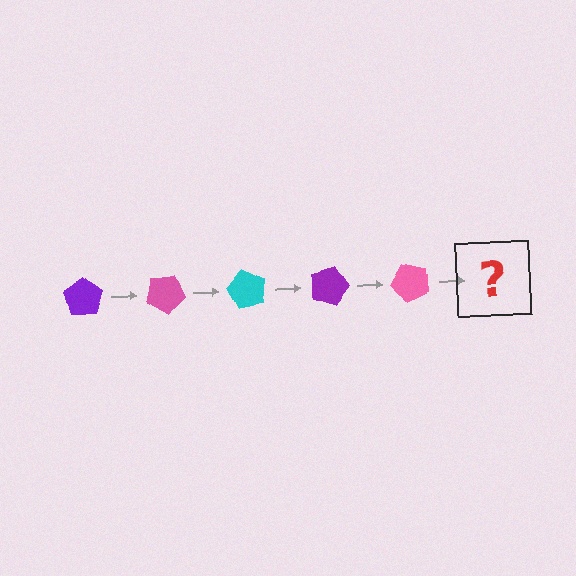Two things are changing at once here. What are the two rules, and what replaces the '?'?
The two rules are that it rotates 30 degrees each step and the color cycles through purple, pink, and cyan. The '?' should be a cyan pentagon, rotated 150 degrees from the start.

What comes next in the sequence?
The next element should be a cyan pentagon, rotated 150 degrees from the start.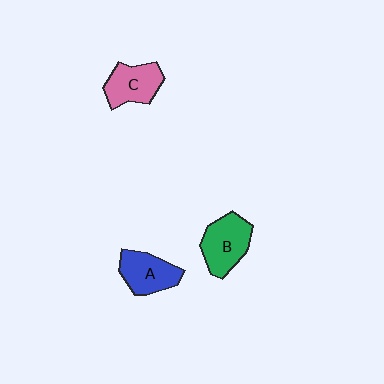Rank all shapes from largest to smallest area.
From largest to smallest: B (green), A (blue), C (pink).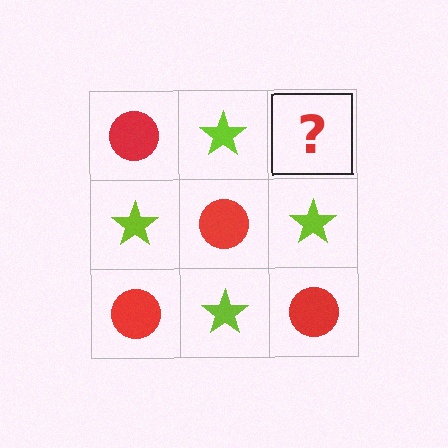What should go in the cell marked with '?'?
The missing cell should contain a red circle.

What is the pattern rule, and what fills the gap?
The rule is that it alternates red circle and lime star in a checkerboard pattern. The gap should be filled with a red circle.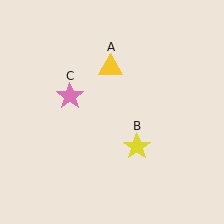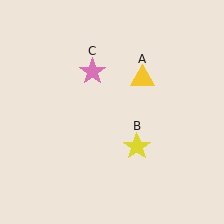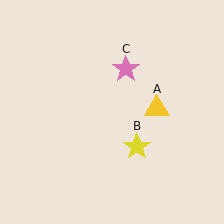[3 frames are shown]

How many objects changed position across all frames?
2 objects changed position: yellow triangle (object A), pink star (object C).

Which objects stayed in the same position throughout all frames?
Yellow star (object B) remained stationary.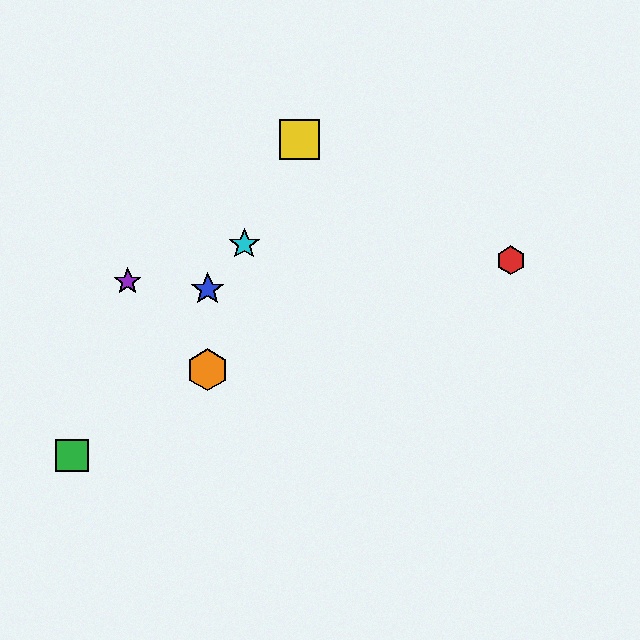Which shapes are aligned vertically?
The blue star, the orange hexagon are aligned vertically.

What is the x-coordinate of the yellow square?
The yellow square is at x≈300.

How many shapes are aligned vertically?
2 shapes (the blue star, the orange hexagon) are aligned vertically.